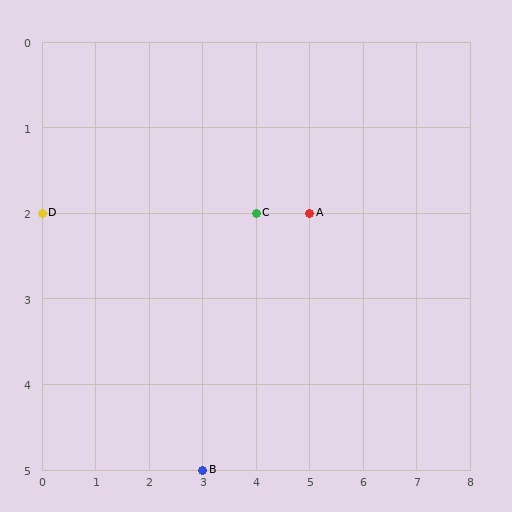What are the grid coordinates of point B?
Point B is at grid coordinates (3, 5).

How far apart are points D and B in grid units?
Points D and B are 3 columns and 3 rows apart (about 4.2 grid units diagonally).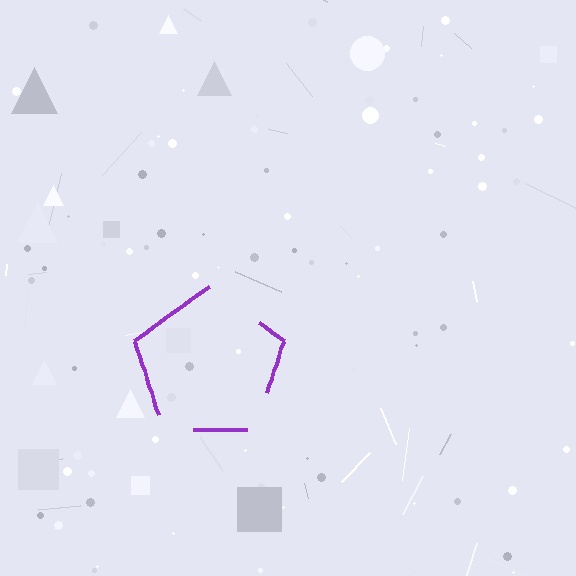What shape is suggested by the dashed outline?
The dashed outline suggests a pentagon.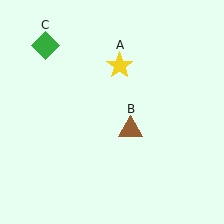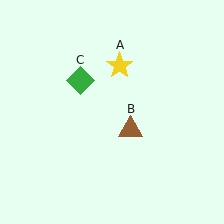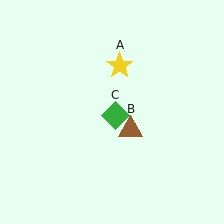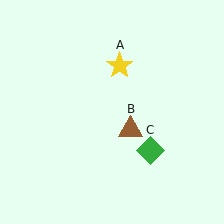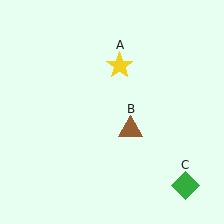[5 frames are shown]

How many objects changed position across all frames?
1 object changed position: green diamond (object C).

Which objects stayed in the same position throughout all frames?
Yellow star (object A) and brown triangle (object B) remained stationary.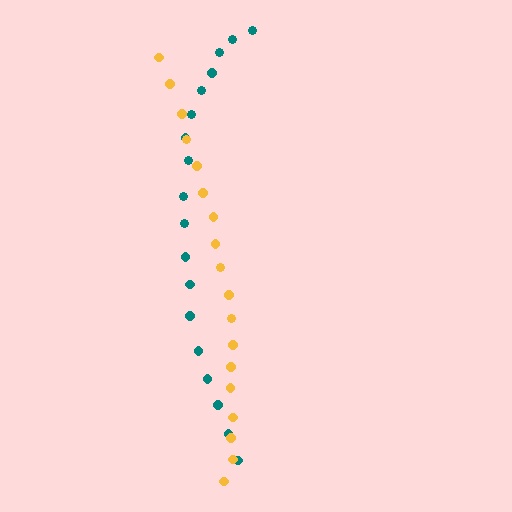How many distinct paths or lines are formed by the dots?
There are 2 distinct paths.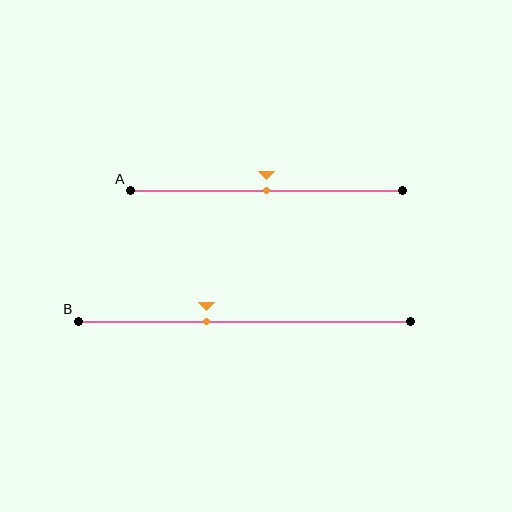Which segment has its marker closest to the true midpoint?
Segment A has its marker closest to the true midpoint.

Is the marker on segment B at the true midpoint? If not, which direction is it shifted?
No, the marker on segment B is shifted to the left by about 11% of the segment length.